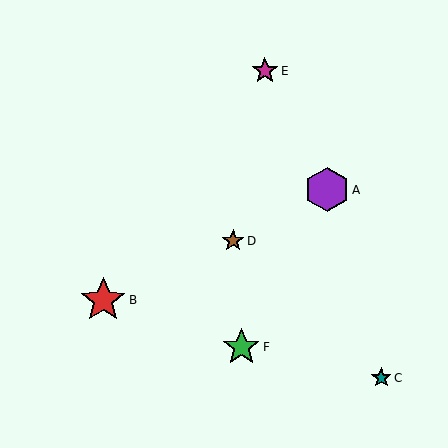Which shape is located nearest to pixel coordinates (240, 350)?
The green star (labeled F) at (241, 347) is nearest to that location.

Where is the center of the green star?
The center of the green star is at (241, 347).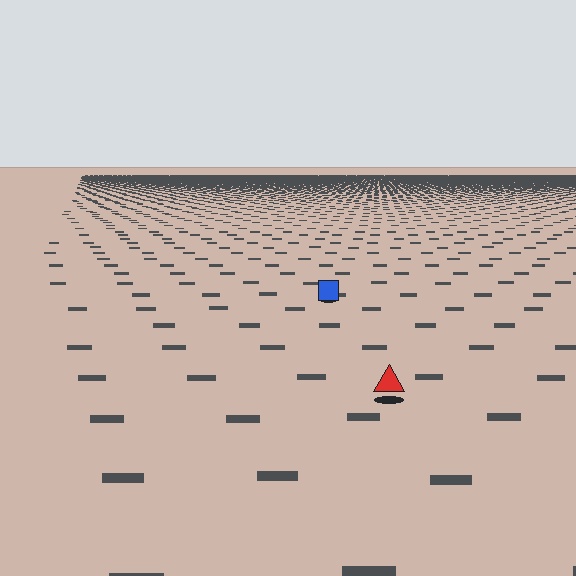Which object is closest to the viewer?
The red triangle is closest. The texture marks near it are larger and more spread out.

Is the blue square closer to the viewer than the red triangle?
No. The red triangle is closer — you can tell from the texture gradient: the ground texture is coarser near it.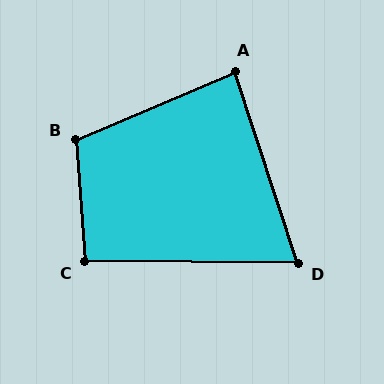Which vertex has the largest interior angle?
B, at approximately 109 degrees.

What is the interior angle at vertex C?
Approximately 95 degrees (approximately right).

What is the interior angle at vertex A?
Approximately 85 degrees (approximately right).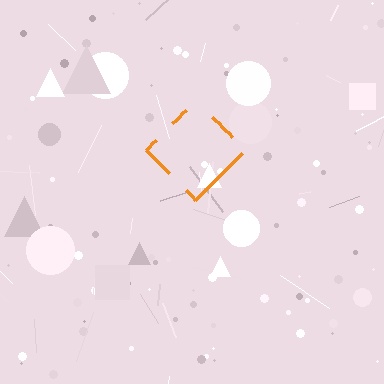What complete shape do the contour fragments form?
The contour fragments form a diamond.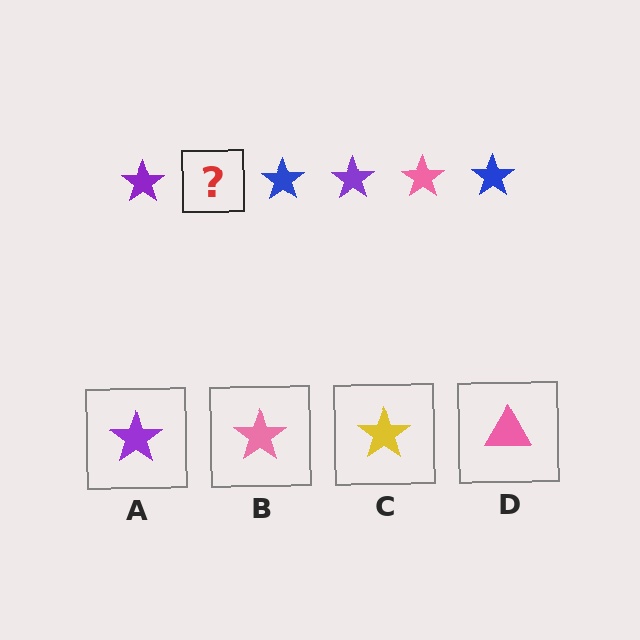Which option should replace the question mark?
Option B.